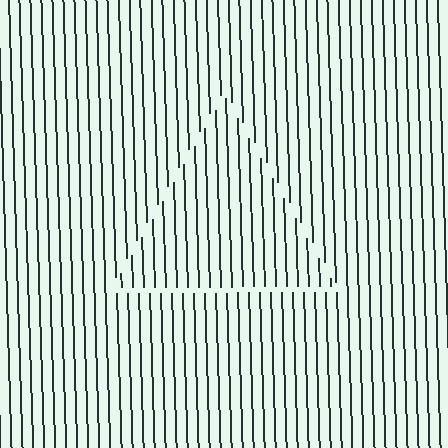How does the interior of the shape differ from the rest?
The interior of the shape contains the same grating, shifted by half a period — the contour is defined by the phase discontinuity where line-ends from the inner and outer gratings abut.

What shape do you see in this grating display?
An illusory triangle. The interior of the shape contains the same grating, shifted by half a period — the contour is defined by the phase discontinuity where line-ends from the inner and outer gratings abut.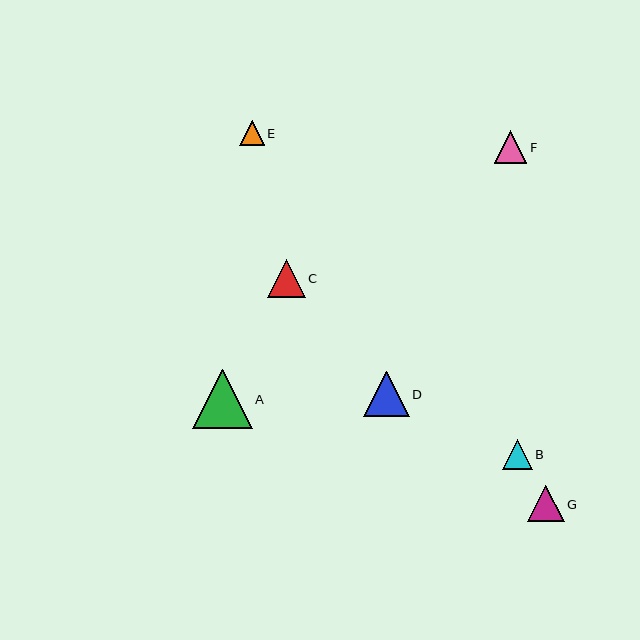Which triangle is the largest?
Triangle A is the largest with a size of approximately 59 pixels.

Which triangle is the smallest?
Triangle E is the smallest with a size of approximately 24 pixels.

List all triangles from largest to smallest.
From largest to smallest: A, D, C, G, F, B, E.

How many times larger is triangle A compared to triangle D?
Triangle A is approximately 1.3 times the size of triangle D.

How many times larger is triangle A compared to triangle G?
Triangle A is approximately 1.6 times the size of triangle G.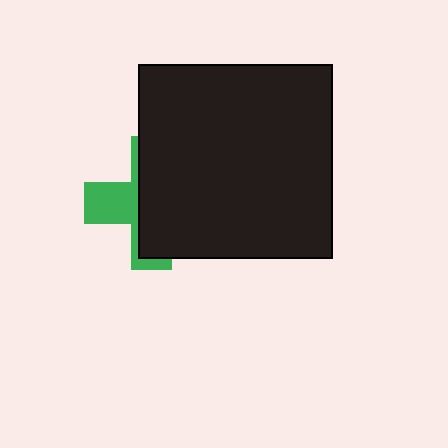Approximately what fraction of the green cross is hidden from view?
Roughly 66% of the green cross is hidden behind the black square.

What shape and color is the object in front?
The object in front is a black square.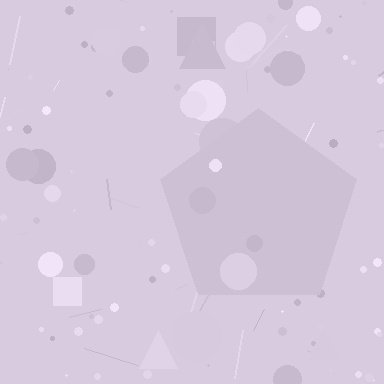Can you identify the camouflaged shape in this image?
The camouflaged shape is a pentagon.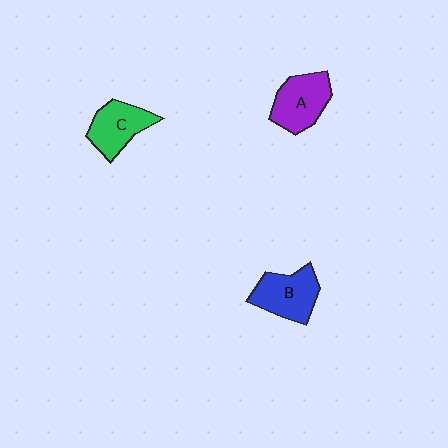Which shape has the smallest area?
Shape C (green).